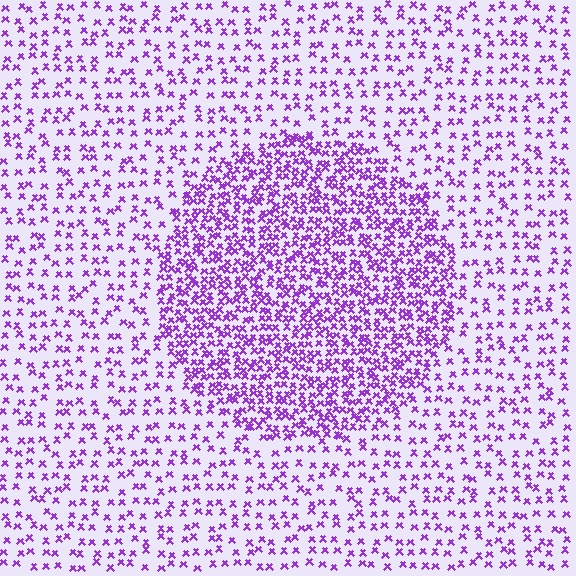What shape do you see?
I see a circle.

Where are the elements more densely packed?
The elements are more densely packed inside the circle boundary.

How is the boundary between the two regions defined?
The boundary is defined by a change in element density (approximately 2.3x ratio). All elements are the same color, size, and shape.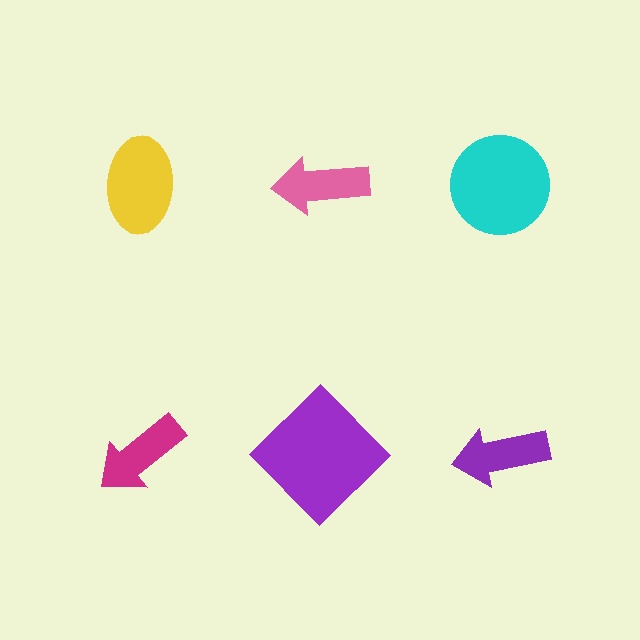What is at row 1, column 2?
A pink arrow.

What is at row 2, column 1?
A magenta arrow.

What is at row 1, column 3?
A cyan circle.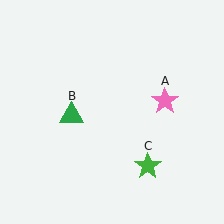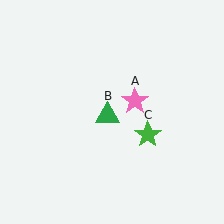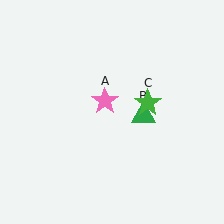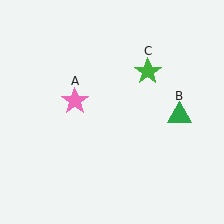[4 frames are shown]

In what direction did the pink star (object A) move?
The pink star (object A) moved left.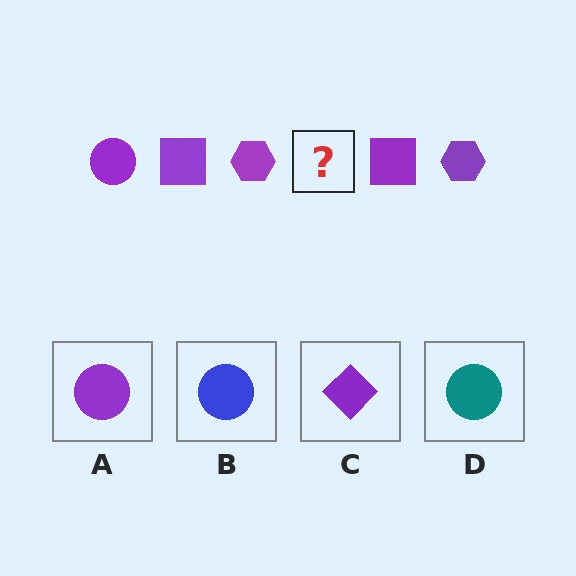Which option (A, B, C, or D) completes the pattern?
A.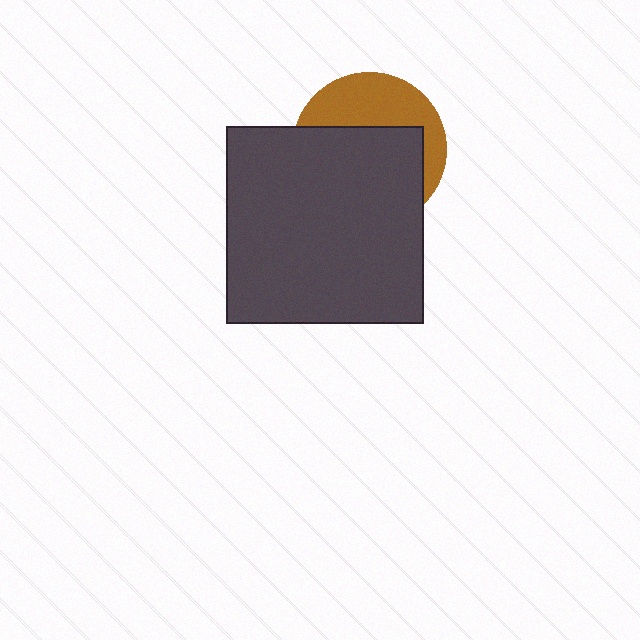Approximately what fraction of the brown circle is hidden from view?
Roughly 62% of the brown circle is hidden behind the dark gray square.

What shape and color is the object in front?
The object in front is a dark gray square.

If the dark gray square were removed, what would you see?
You would see the complete brown circle.